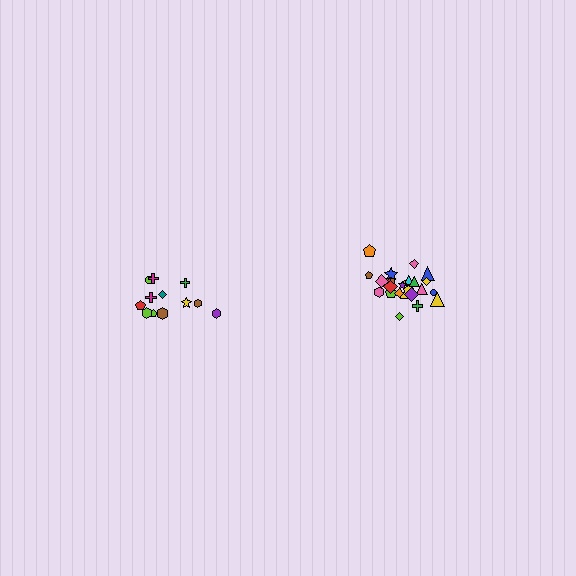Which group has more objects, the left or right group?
The right group.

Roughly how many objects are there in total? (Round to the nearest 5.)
Roughly 35 objects in total.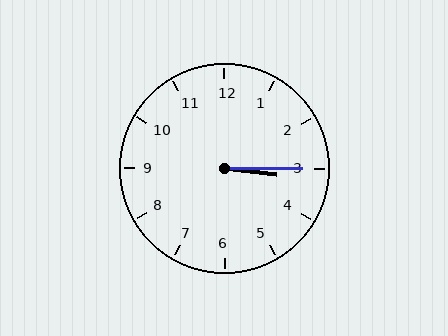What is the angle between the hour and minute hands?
Approximately 8 degrees.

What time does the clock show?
3:15.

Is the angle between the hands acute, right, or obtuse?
It is acute.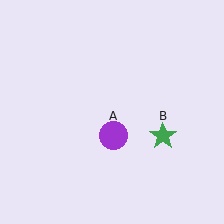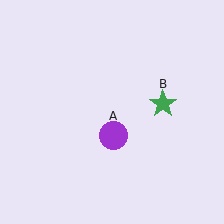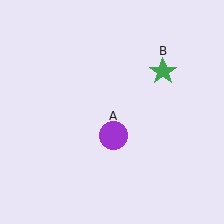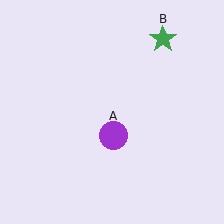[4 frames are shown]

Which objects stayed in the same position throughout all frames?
Purple circle (object A) remained stationary.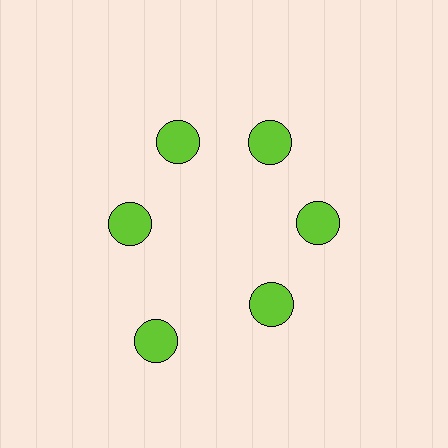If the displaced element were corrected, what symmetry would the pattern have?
It would have 6-fold rotational symmetry — the pattern would map onto itself every 60 degrees.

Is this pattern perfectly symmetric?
No. The 6 lime circles are arranged in a ring, but one element near the 7 o'clock position is pushed outward from the center, breaking the 6-fold rotational symmetry.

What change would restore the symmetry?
The symmetry would be restored by moving it inward, back onto the ring so that all 6 circles sit at equal angles and equal distance from the center.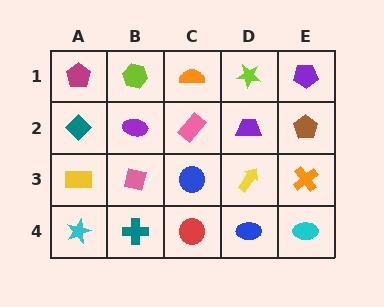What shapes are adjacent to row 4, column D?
A yellow arrow (row 3, column D), a red circle (row 4, column C), a cyan ellipse (row 4, column E).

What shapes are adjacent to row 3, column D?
A purple trapezoid (row 2, column D), a blue ellipse (row 4, column D), a blue circle (row 3, column C), an orange cross (row 3, column E).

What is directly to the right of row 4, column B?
A red circle.